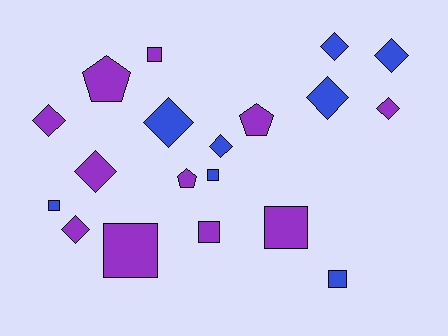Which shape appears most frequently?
Diamond, with 9 objects.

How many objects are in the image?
There are 19 objects.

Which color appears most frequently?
Purple, with 11 objects.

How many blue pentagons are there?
There are no blue pentagons.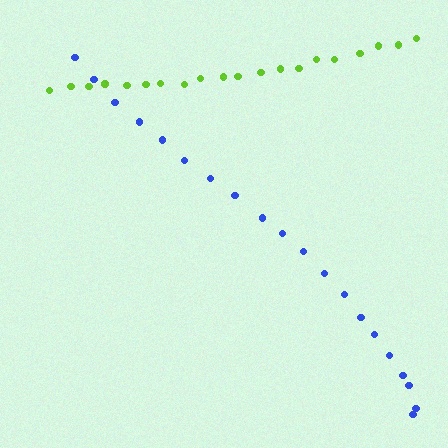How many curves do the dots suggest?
There are 2 distinct paths.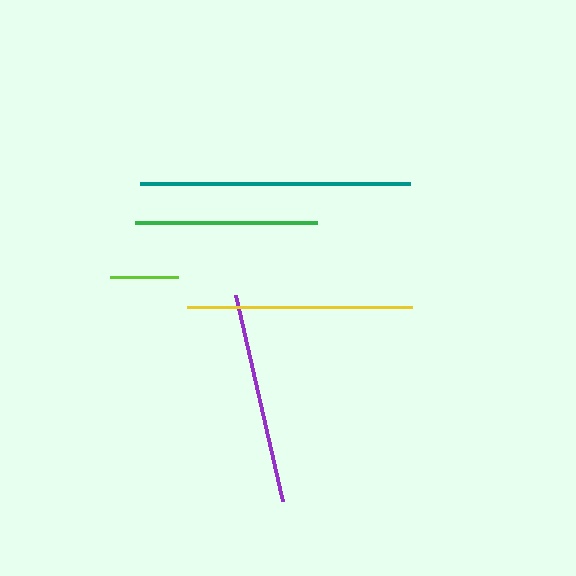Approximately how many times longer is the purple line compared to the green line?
The purple line is approximately 1.2 times the length of the green line.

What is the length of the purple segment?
The purple segment is approximately 210 pixels long.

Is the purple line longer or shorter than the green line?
The purple line is longer than the green line.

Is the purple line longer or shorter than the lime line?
The purple line is longer than the lime line.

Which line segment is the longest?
The teal line is the longest at approximately 270 pixels.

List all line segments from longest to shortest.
From longest to shortest: teal, yellow, purple, green, lime.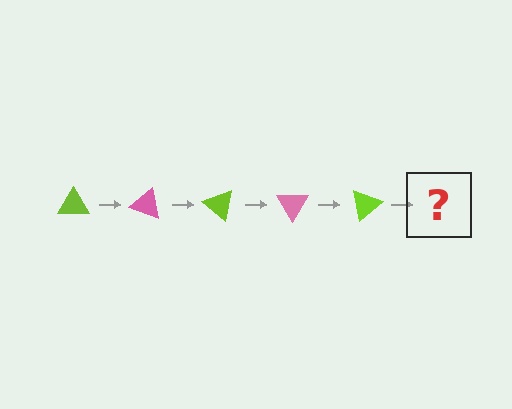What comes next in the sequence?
The next element should be a pink triangle, rotated 100 degrees from the start.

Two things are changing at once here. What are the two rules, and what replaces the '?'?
The two rules are that it rotates 20 degrees each step and the color cycles through lime and pink. The '?' should be a pink triangle, rotated 100 degrees from the start.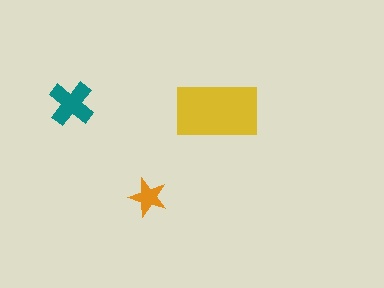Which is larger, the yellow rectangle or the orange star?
The yellow rectangle.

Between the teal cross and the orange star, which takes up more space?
The teal cross.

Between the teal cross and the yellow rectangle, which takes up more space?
The yellow rectangle.